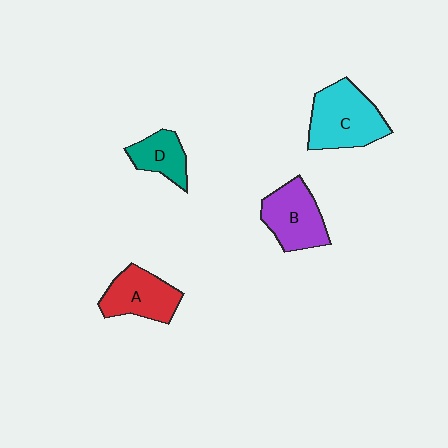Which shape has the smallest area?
Shape D (teal).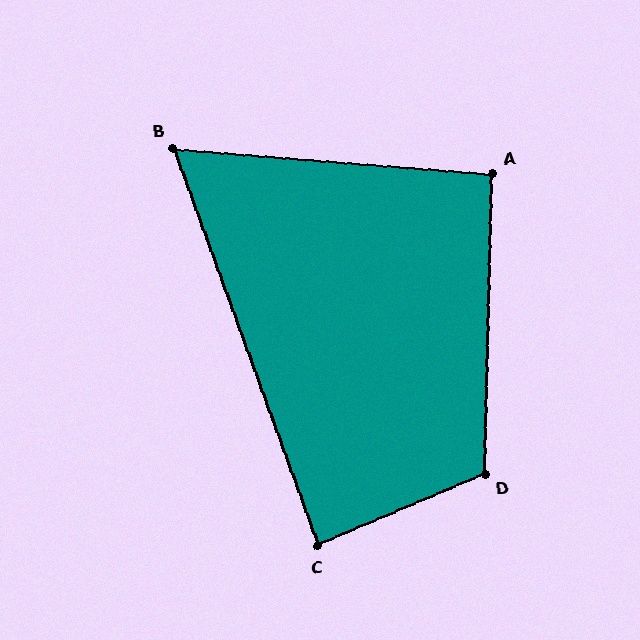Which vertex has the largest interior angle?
D, at approximately 114 degrees.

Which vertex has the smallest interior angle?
B, at approximately 66 degrees.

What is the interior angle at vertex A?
Approximately 93 degrees (approximately right).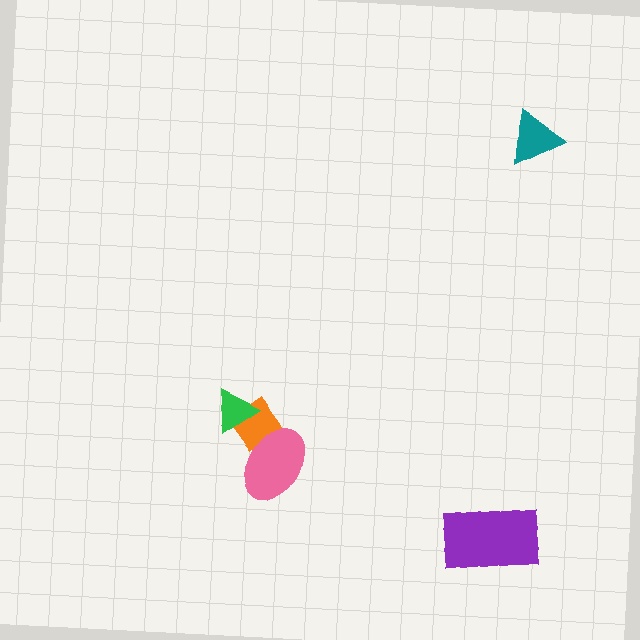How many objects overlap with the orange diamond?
2 objects overlap with the orange diamond.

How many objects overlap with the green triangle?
1 object overlaps with the green triangle.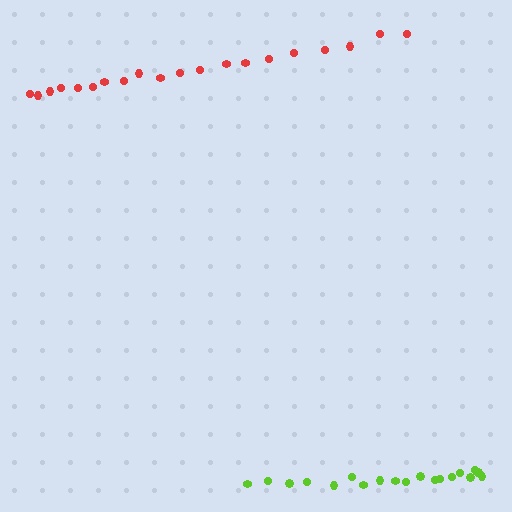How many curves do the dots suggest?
There are 2 distinct paths.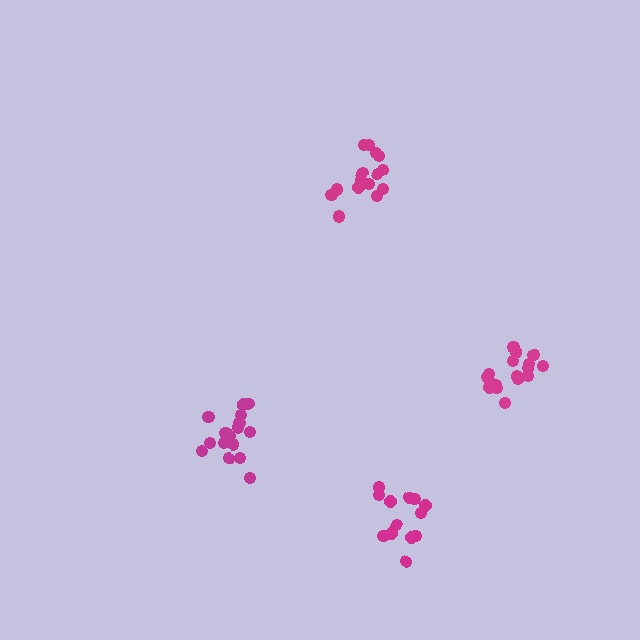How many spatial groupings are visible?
There are 4 spatial groupings.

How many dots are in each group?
Group 1: 17 dots, Group 2: 13 dots, Group 3: 16 dots, Group 4: 16 dots (62 total).